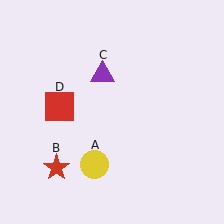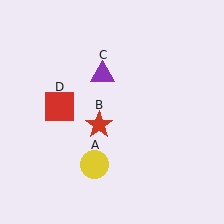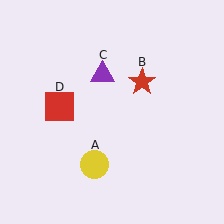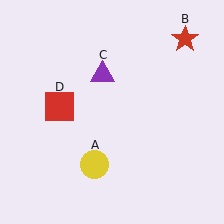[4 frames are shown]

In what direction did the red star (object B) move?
The red star (object B) moved up and to the right.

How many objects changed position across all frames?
1 object changed position: red star (object B).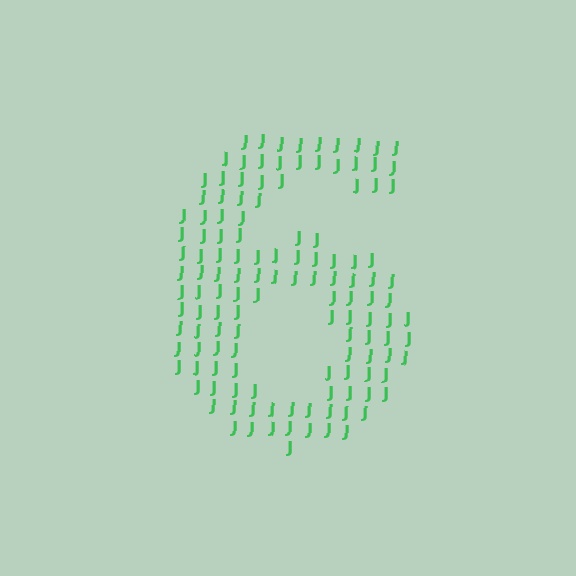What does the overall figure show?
The overall figure shows the digit 6.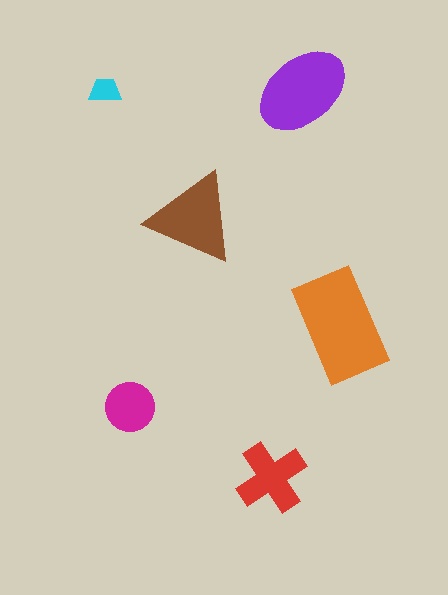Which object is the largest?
The orange rectangle.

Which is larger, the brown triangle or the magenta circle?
The brown triangle.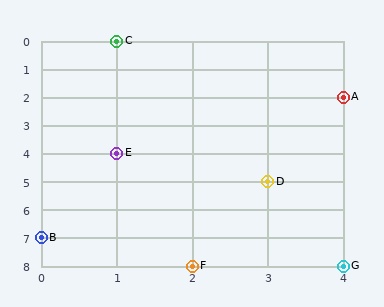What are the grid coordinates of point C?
Point C is at grid coordinates (1, 0).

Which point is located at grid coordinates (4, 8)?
Point G is at (4, 8).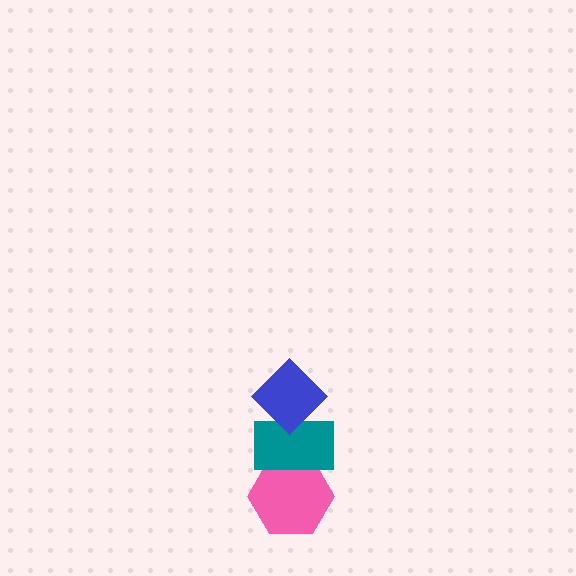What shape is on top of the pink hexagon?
The teal rectangle is on top of the pink hexagon.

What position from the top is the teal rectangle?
The teal rectangle is 2nd from the top.